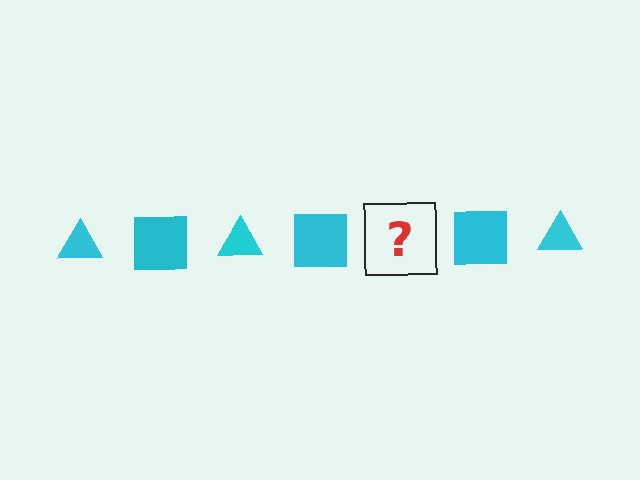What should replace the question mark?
The question mark should be replaced with a cyan triangle.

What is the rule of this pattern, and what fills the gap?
The rule is that the pattern cycles through triangle, square shapes in cyan. The gap should be filled with a cyan triangle.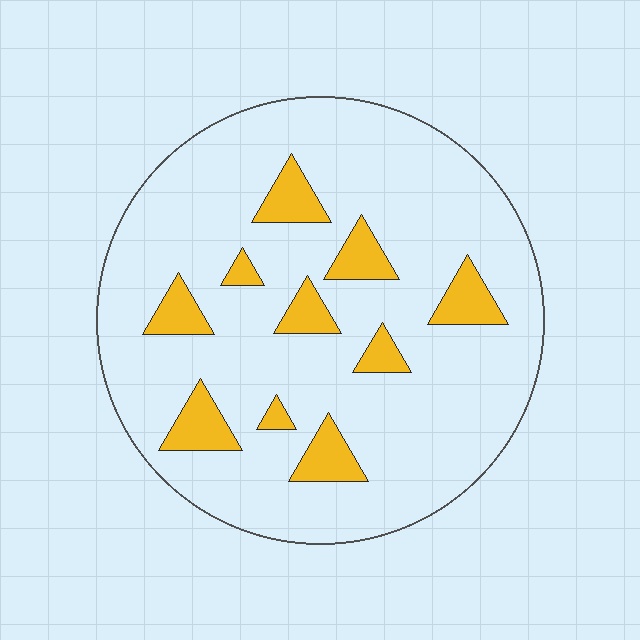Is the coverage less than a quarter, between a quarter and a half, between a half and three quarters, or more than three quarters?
Less than a quarter.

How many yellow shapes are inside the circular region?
10.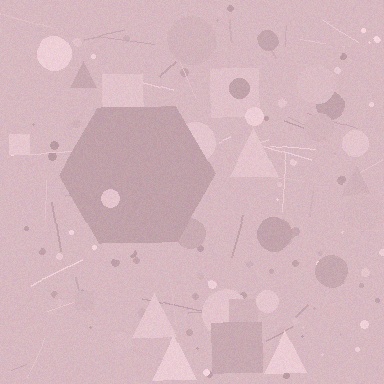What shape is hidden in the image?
A hexagon is hidden in the image.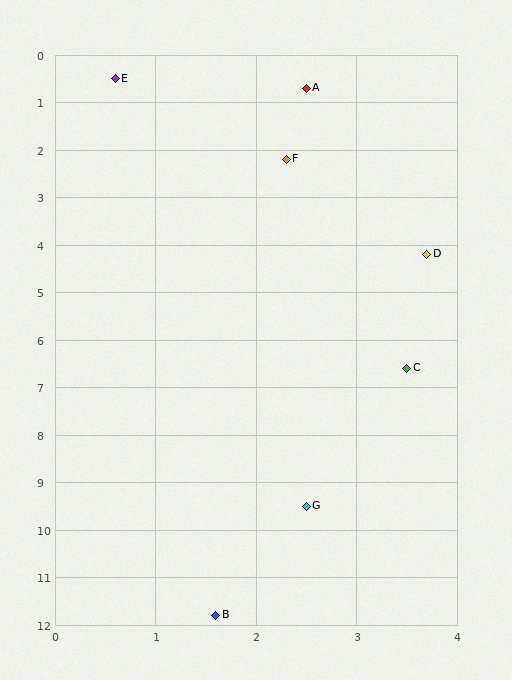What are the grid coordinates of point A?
Point A is at approximately (2.5, 0.7).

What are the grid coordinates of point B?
Point B is at approximately (1.6, 11.8).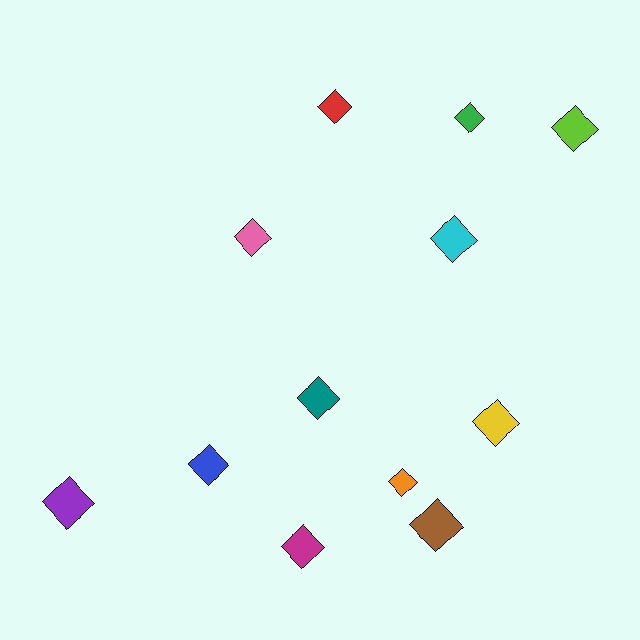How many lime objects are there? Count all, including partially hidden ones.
There is 1 lime object.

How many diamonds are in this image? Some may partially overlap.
There are 12 diamonds.